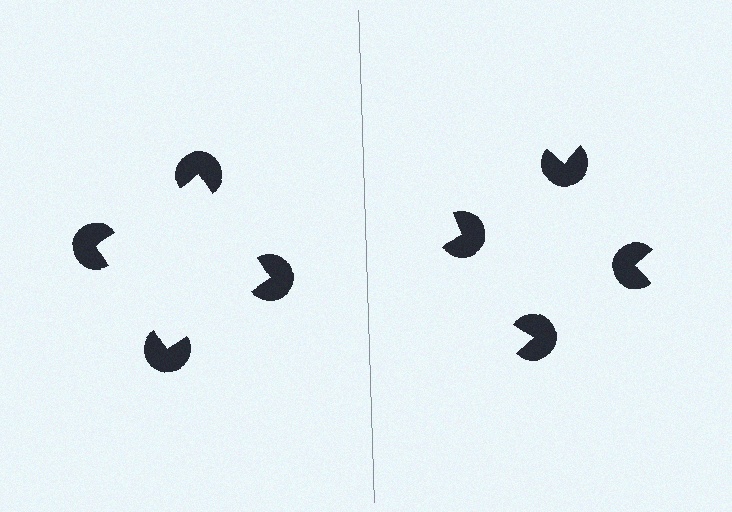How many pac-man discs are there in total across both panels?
8 — 4 on each side.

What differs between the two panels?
The pac-man discs are positioned identically on both sides; only the wedge orientations differ. On the left they align to a square; on the right they are misaligned.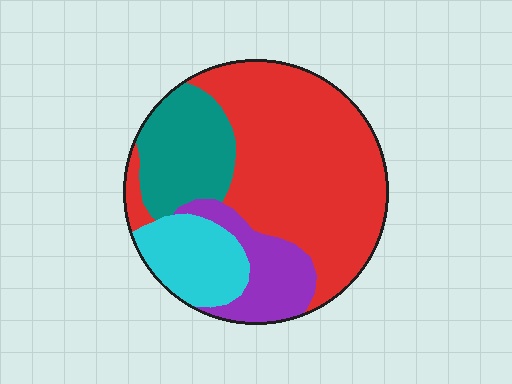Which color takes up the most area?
Red, at roughly 55%.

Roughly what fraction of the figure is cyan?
Cyan covers 14% of the figure.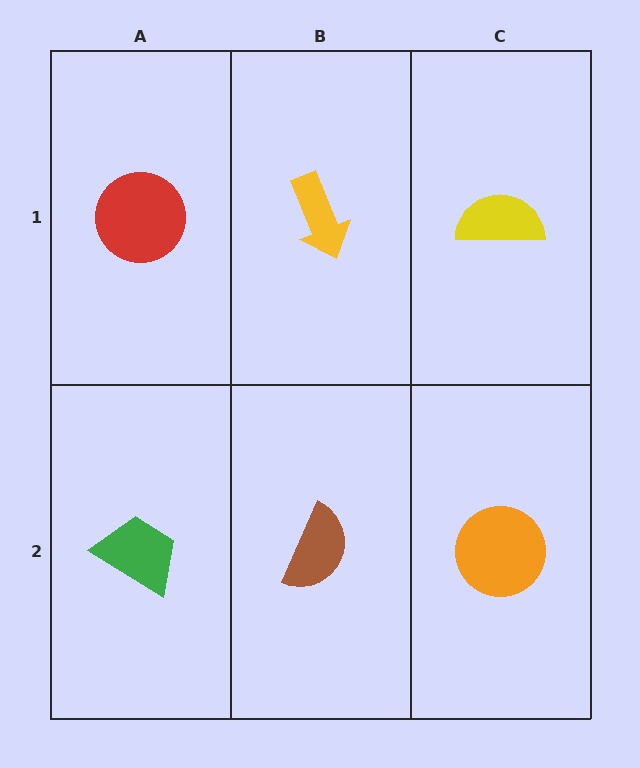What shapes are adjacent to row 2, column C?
A yellow semicircle (row 1, column C), a brown semicircle (row 2, column B).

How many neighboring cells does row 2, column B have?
3.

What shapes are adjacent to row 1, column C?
An orange circle (row 2, column C), a yellow arrow (row 1, column B).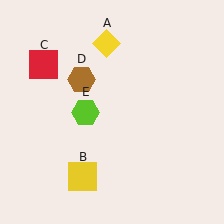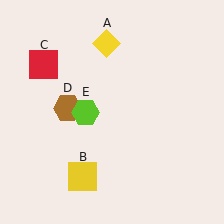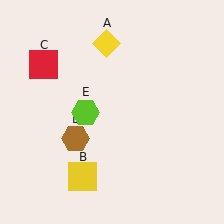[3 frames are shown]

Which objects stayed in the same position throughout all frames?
Yellow diamond (object A) and yellow square (object B) and red square (object C) and lime hexagon (object E) remained stationary.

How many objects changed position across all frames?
1 object changed position: brown hexagon (object D).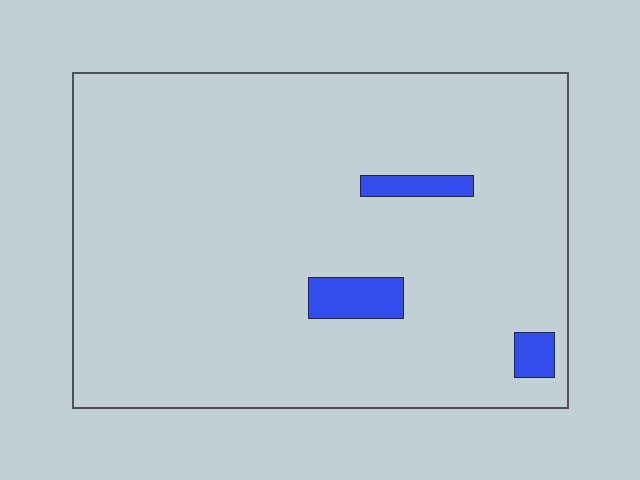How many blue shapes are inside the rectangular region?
3.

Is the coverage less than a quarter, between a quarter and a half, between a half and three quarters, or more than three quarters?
Less than a quarter.